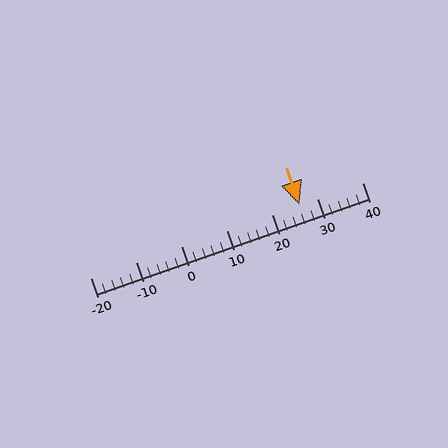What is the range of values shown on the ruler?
The ruler shows values from -20 to 40.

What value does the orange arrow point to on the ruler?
The orange arrow points to approximately 26.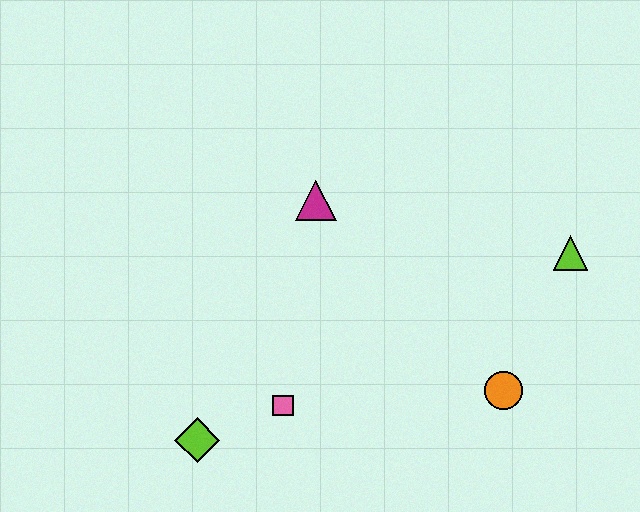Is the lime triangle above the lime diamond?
Yes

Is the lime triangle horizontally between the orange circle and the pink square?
No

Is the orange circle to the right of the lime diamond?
Yes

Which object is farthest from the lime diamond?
The lime triangle is farthest from the lime diamond.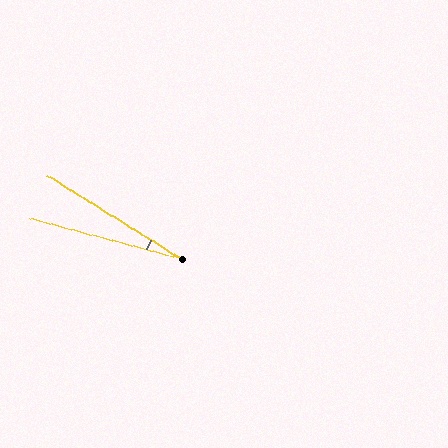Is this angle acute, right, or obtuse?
It is acute.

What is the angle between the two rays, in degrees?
Approximately 17 degrees.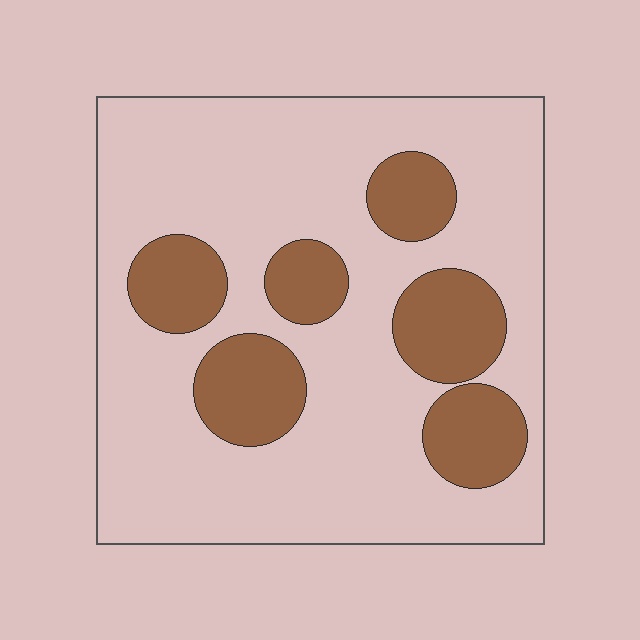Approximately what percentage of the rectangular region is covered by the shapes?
Approximately 25%.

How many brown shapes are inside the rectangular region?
6.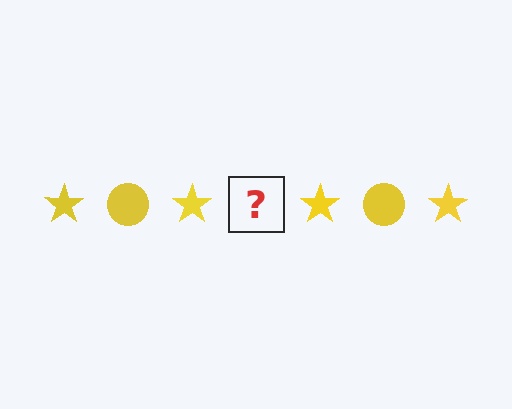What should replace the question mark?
The question mark should be replaced with a yellow circle.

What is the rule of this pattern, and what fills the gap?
The rule is that the pattern cycles through star, circle shapes in yellow. The gap should be filled with a yellow circle.